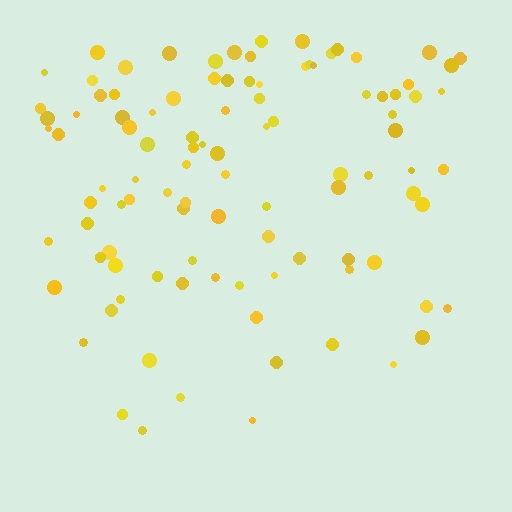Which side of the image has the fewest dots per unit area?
The bottom.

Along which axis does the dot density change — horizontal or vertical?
Vertical.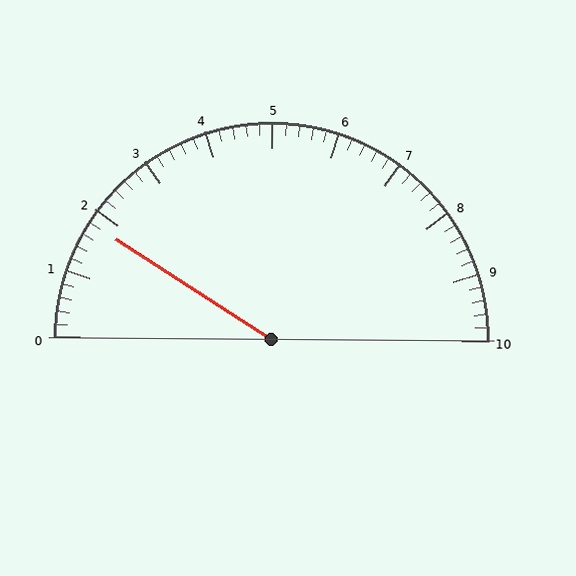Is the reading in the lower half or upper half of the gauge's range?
The reading is in the lower half of the range (0 to 10).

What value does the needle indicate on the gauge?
The needle indicates approximately 1.8.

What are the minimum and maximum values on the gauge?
The gauge ranges from 0 to 10.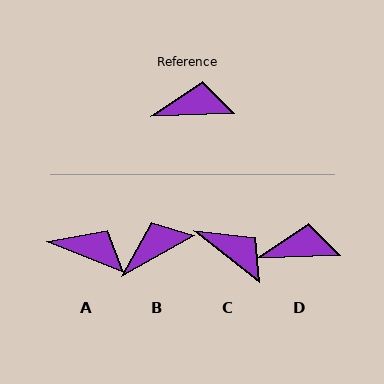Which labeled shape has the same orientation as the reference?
D.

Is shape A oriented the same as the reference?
No, it is off by about 24 degrees.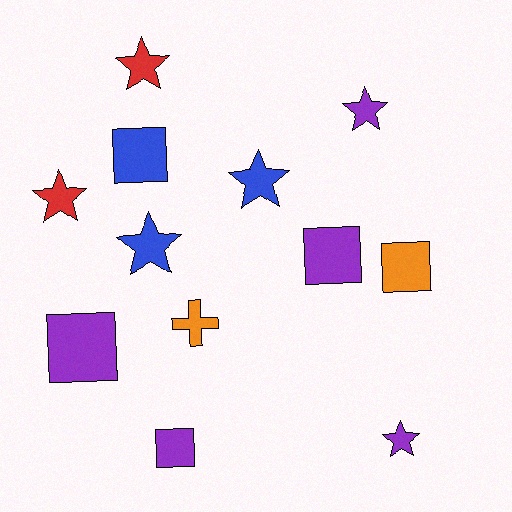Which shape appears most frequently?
Star, with 6 objects.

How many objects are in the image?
There are 12 objects.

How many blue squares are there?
There is 1 blue square.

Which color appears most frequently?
Purple, with 5 objects.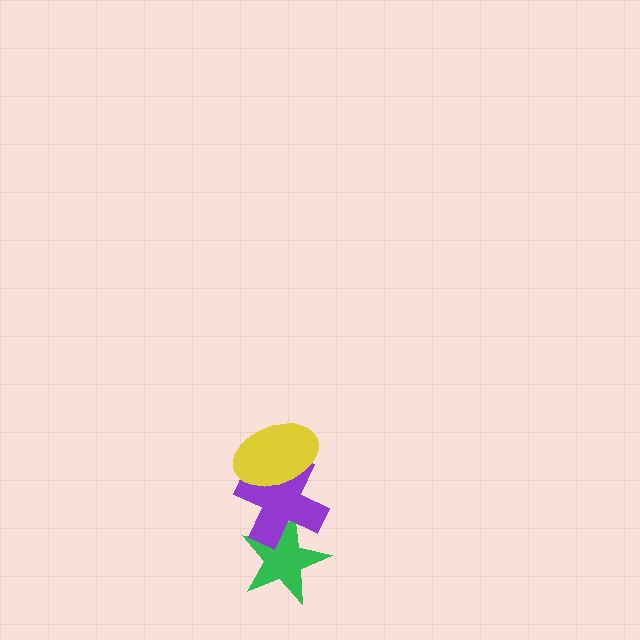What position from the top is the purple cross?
The purple cross is 2nd from the top.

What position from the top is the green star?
The green star is 3rd from the top.